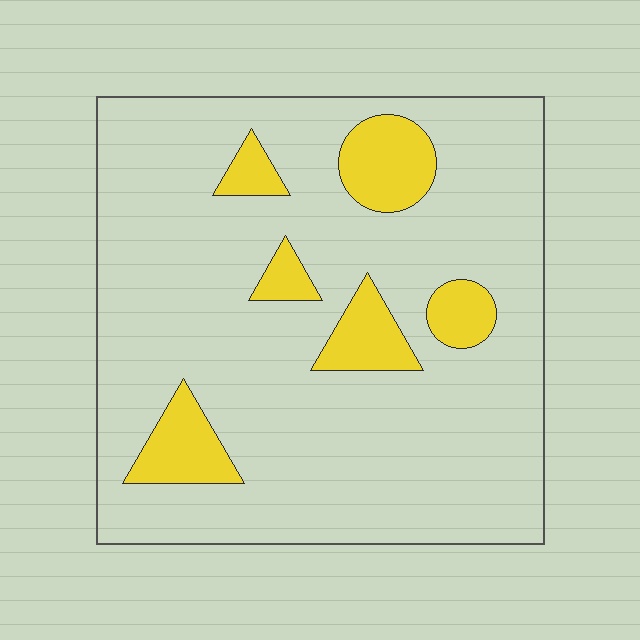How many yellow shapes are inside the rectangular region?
6.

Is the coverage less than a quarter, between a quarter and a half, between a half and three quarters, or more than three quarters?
Less than a quarter.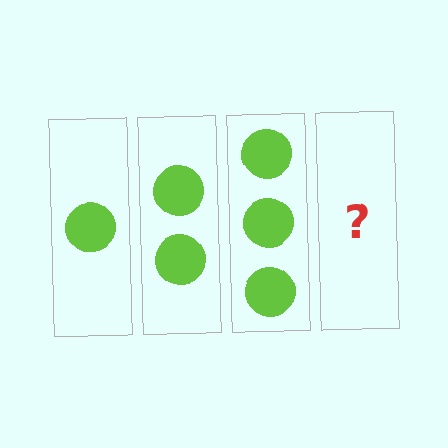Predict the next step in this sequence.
The next step is 4 circles.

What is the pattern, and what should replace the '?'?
The pattern is that each step adds one more circle. The '?' should be 4 circles.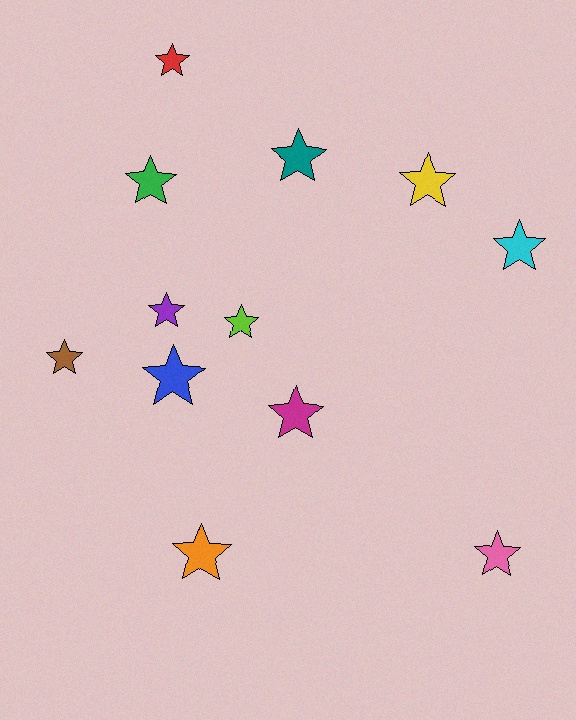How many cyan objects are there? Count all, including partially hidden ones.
There is 1 cyan object.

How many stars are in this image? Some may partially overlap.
There are 12 stars.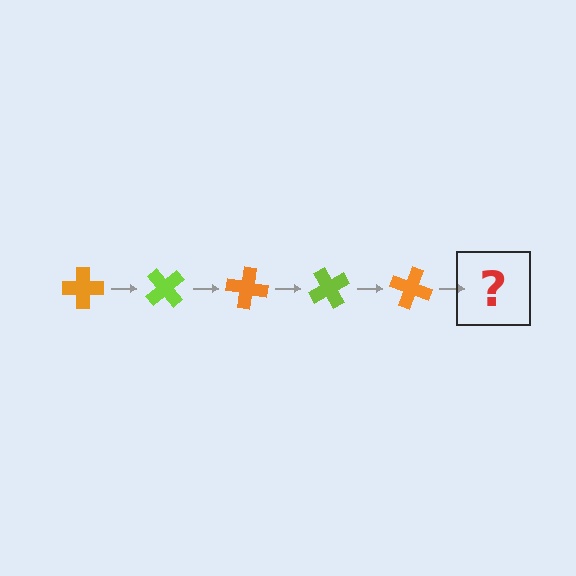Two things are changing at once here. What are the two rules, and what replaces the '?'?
The two rules are that it rotates 50 degrees each step and the color cycles through orange and lime. The '?' should be a lime cross, rotated 250 degrees from the start.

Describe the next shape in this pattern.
It should be a lime cross, rotated 250 degrees from the start.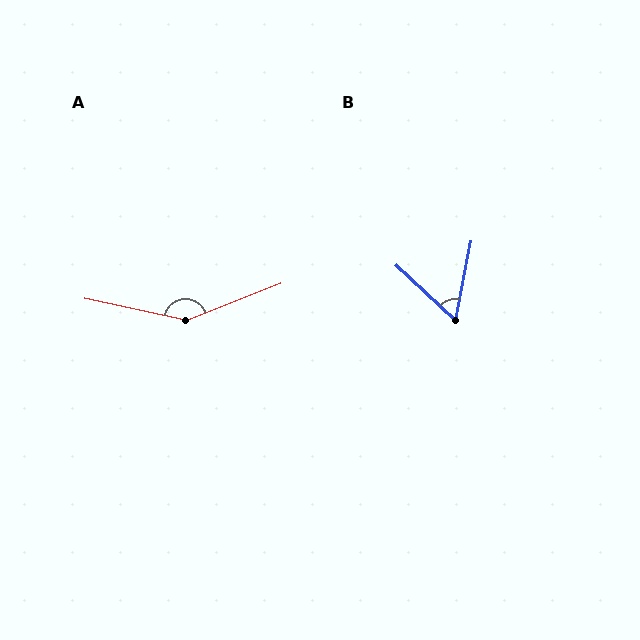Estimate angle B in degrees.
Approximately 58 degrees.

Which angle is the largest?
A, at approximately 146 degrees.